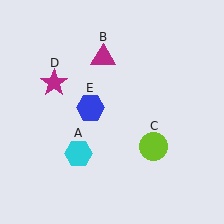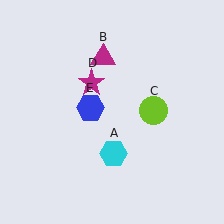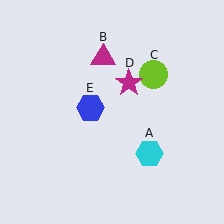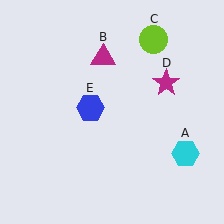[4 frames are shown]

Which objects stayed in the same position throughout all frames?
Magenta triangle (object B) and blue hexagon (object E) remained stationary.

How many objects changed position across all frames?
3 objects changed position: cyan hexagon (object A), lime circle (object C), magenta star (object D).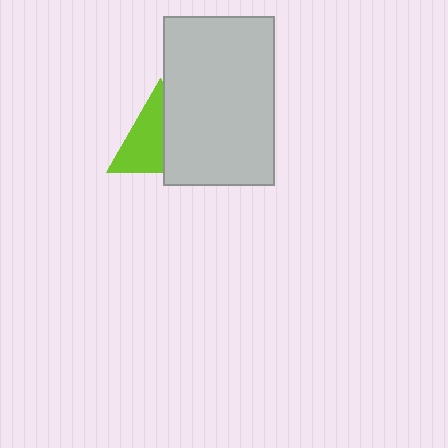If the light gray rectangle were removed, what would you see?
You would see the complete lime triangle.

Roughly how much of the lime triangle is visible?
About half of it is visible (roughly 55%).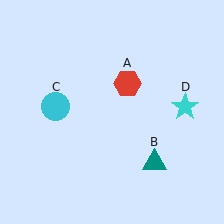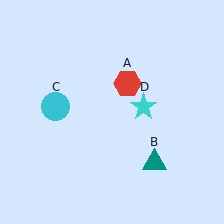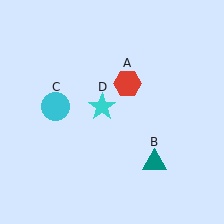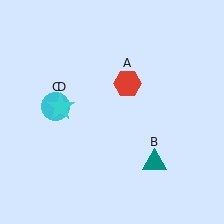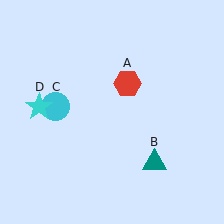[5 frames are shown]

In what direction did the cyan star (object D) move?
The cyan star (object D) moved left.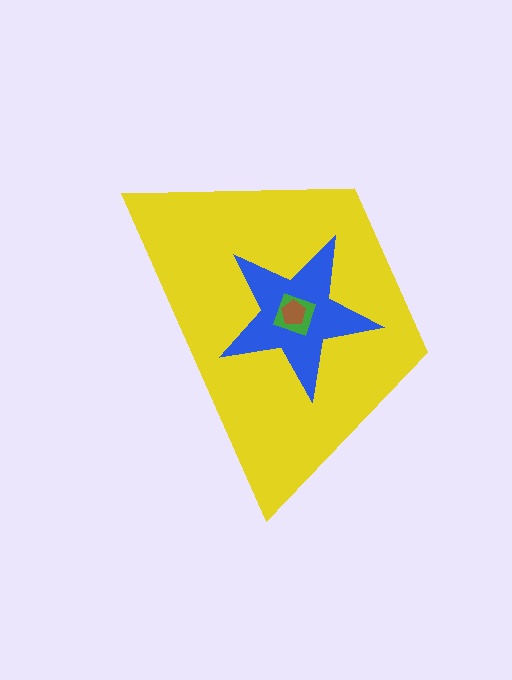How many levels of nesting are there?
4.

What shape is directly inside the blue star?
The green square.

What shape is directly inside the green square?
The brown pentagon.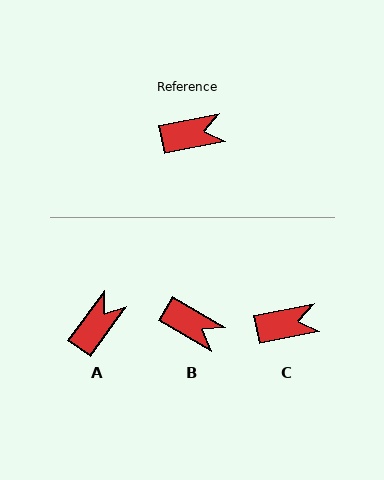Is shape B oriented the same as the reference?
No, it is off by about 41 degrees.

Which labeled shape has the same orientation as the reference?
C.